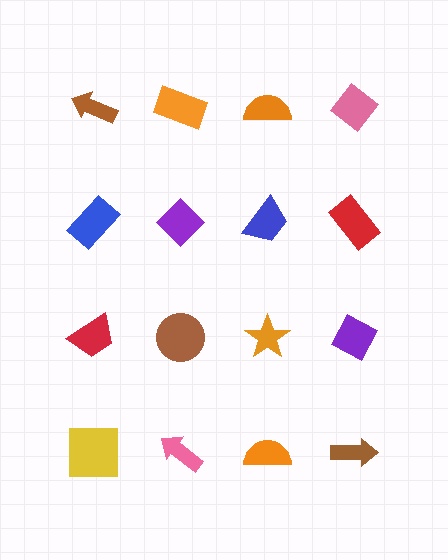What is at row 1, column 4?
A pink diamond.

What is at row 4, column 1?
A yellow square.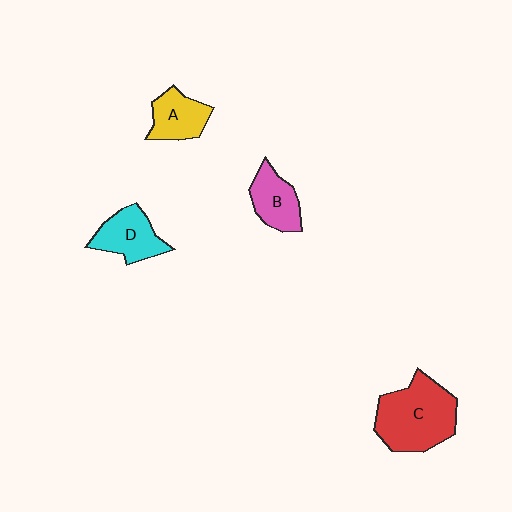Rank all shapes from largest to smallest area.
From largest to smallest: C (red), D (cyan), B (pink), A (yellow).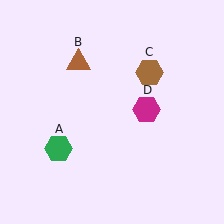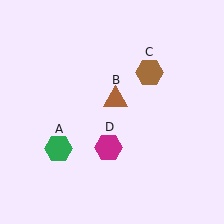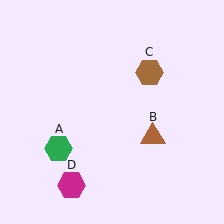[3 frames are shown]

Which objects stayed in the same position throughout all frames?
Green hexagon (object A) and brown hexagon (object C) remained stationary.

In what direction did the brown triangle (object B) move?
The brown triangle (object B) moved down and to the right.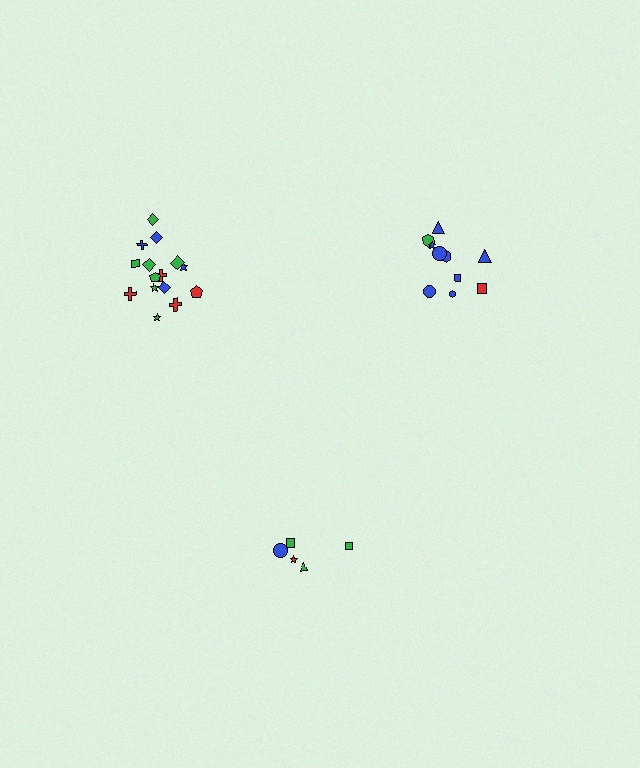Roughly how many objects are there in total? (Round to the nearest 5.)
Roughly 30 objects in total.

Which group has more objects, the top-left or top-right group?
The top-left group.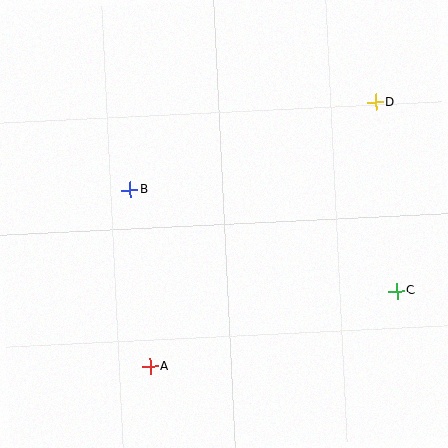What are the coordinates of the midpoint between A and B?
The midpoint between A and B is at (140, 278).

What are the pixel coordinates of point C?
Point C is at (397, 291).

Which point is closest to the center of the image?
Point B at (130, 190) is closest to the center.